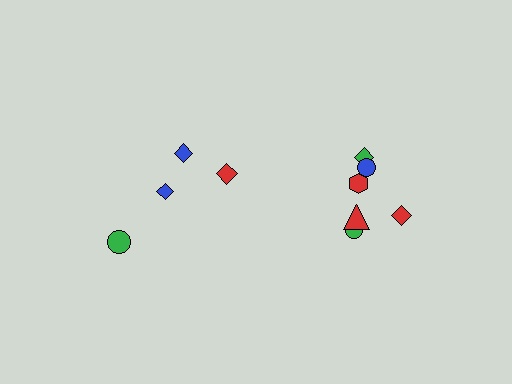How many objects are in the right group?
There are 6 objects.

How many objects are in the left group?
There are 4 objects.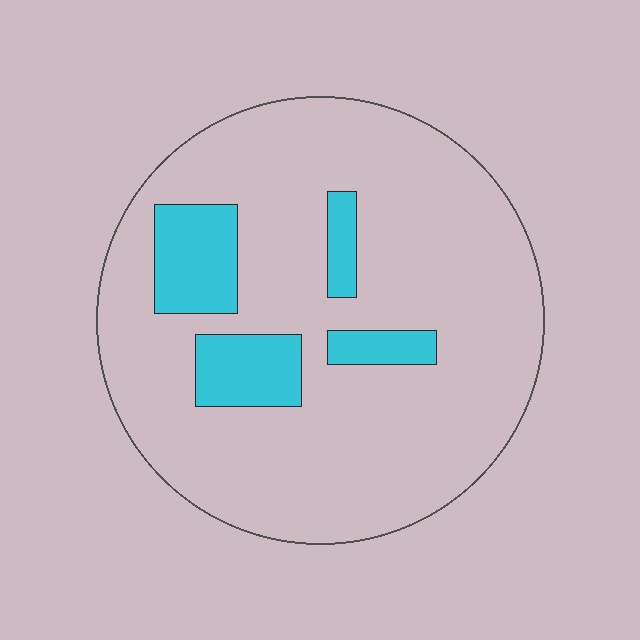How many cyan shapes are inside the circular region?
4.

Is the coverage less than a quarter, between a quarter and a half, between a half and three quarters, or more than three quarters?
Less than a quarter.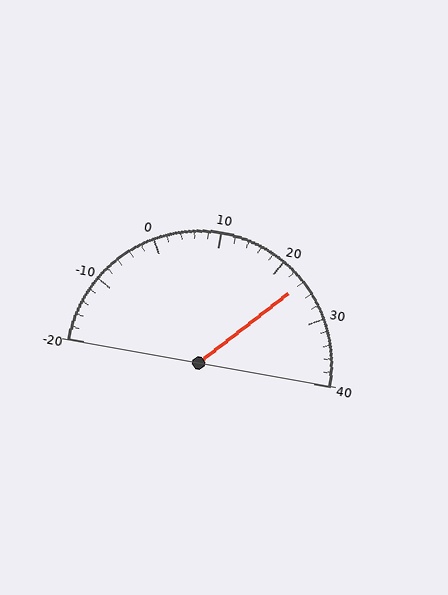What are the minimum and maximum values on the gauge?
The gauge ranges from -20 to 40.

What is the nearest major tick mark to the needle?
The nearest major tick mark is 20.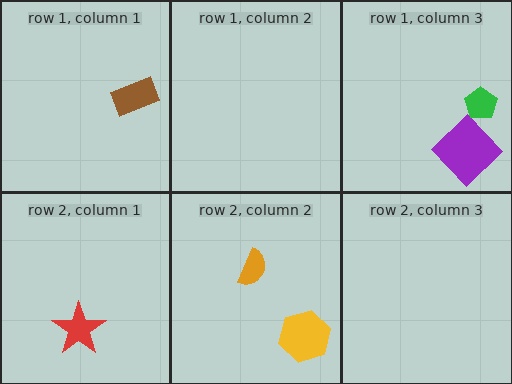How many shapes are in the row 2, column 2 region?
2.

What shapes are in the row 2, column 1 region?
The red star.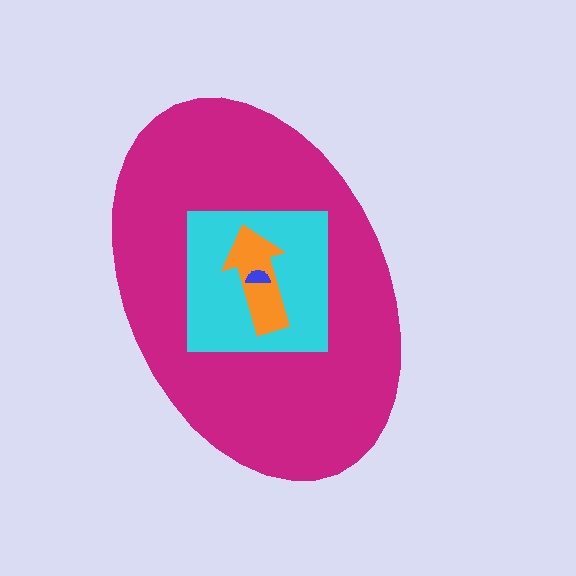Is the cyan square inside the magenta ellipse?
Yes.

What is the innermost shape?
The blue semicircle.